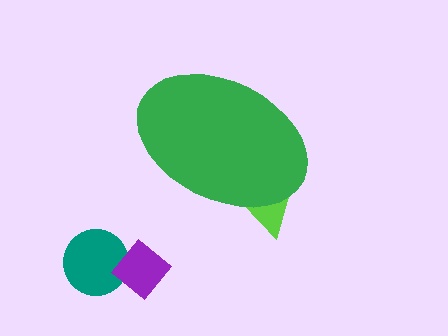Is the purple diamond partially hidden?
No, the purple diamond is fully visible.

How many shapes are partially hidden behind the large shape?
1 shape is partially hidden.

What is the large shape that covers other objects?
A green ellipse.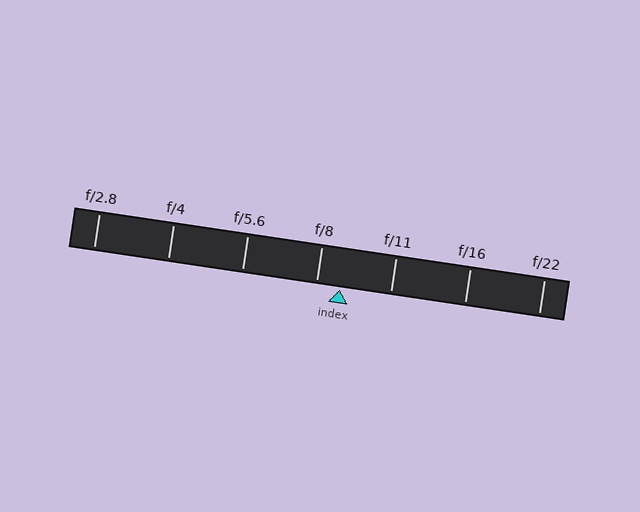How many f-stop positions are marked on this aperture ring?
There are 7 f-stop positions marked.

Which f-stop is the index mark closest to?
The index mark is closest to f/8.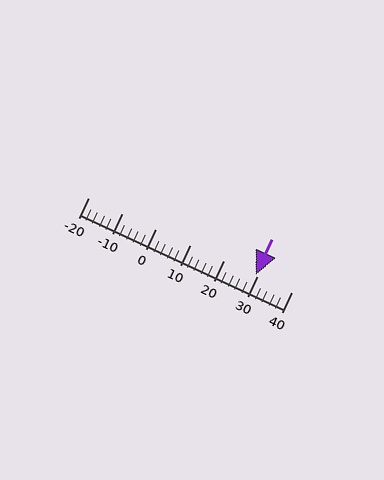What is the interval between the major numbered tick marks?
The major tick marks are spaced 10 units apart.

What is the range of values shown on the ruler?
The ruler shows values from -20 to 40.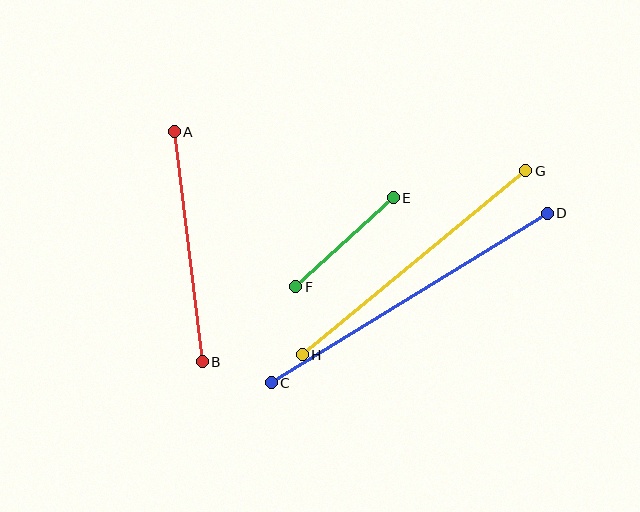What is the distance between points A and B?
The distance is approximately 231 pixels.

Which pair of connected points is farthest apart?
Points C and D are farthest apart.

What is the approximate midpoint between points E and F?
The midpoint is at approximately (344, 242) pixels.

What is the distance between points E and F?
The distance is approximately 132 pixels.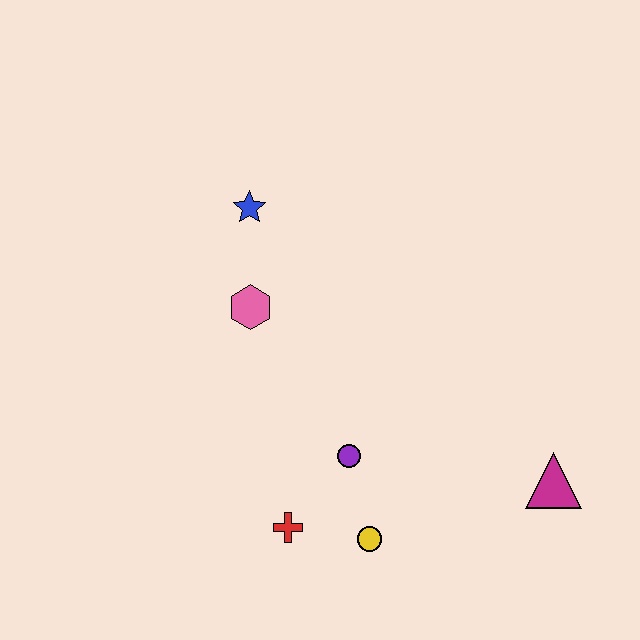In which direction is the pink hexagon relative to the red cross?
The pink hexagon is above the red cross.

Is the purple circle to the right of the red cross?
Yes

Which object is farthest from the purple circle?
The blue star is farthest from the purple circle.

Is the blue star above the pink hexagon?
Yes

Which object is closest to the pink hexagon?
The blue star is closest to the pink hexagon.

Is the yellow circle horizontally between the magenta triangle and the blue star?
Yes